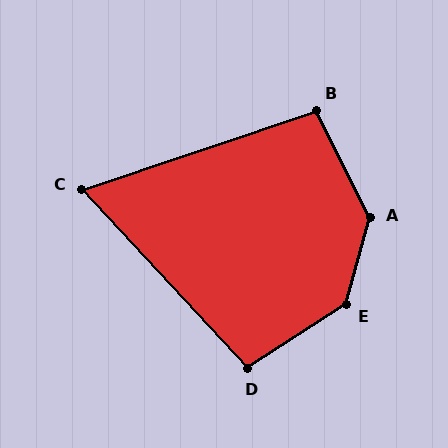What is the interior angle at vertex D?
Approximately 100 degrees (obtuse).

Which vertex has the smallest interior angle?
C, at approximately 66 degrees.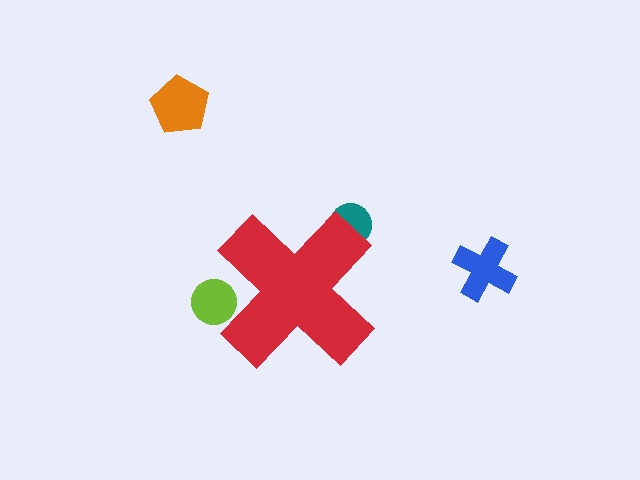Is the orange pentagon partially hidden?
No, the orange pentagon is fully visible.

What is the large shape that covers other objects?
A red cross.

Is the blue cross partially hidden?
No, the blue cross is fully visible.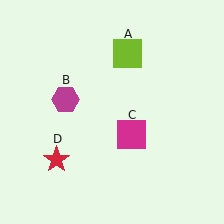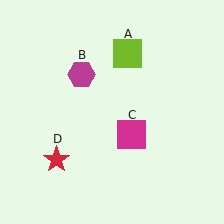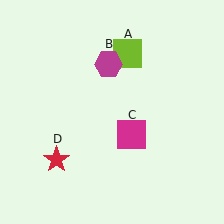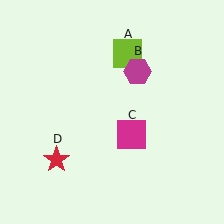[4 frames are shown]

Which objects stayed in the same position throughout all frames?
Lime square (object A) and magenta square (object C) and red star (object D) remained stationary.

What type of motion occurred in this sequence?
The magenta hexagon (object B) rotated clockwise around the center of the scene.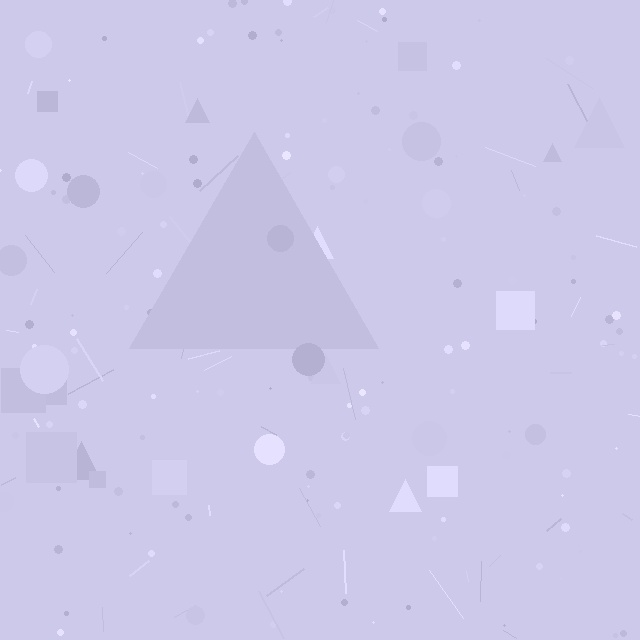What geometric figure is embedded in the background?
A triangle is embedded in the background.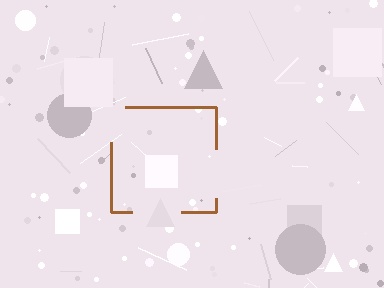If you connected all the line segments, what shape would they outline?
They would outline a square.